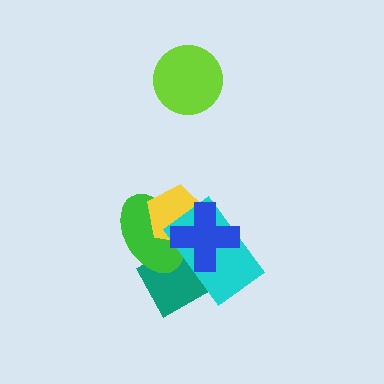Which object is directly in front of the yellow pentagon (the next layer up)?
The cyan rectangle is directly in front of the yellow pentagon.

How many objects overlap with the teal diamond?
4 objects overlap with the teal diamond.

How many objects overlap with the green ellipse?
4 objects overlap with the green ellipse.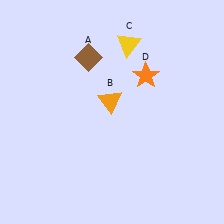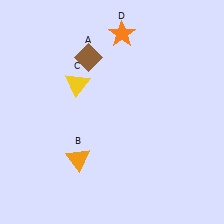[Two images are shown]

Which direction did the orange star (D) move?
The orange star (D) moved up.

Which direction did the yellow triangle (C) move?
The yellow triangle (C) moved left.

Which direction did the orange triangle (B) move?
The orange triangle (B) moved down.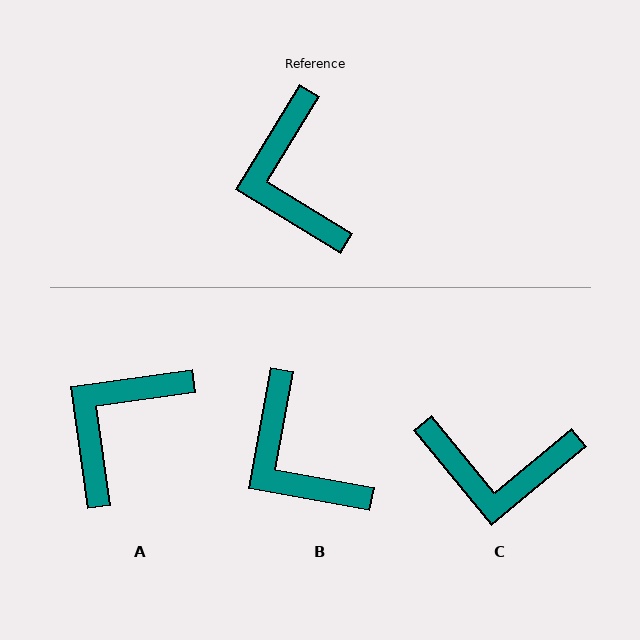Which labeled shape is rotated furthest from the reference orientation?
C, about 71 degrees away.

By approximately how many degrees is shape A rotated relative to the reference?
Approximately 51 degrees clockwise.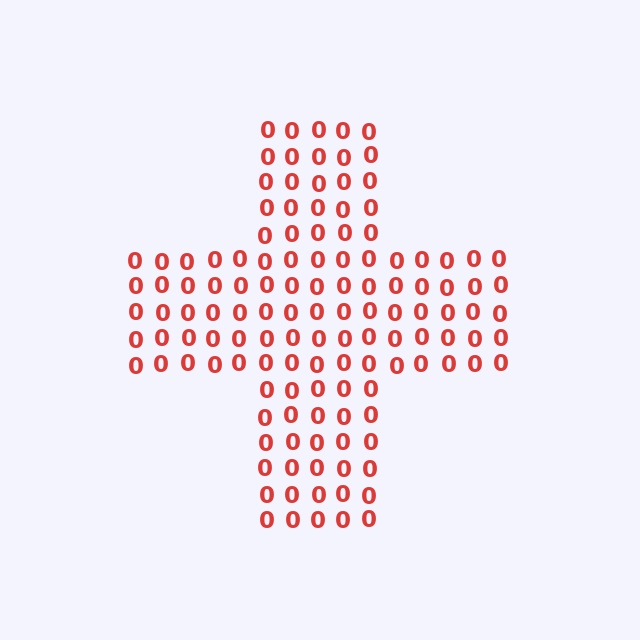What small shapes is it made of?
It is made of small digit 0's.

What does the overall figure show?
The overall figure shows a cross.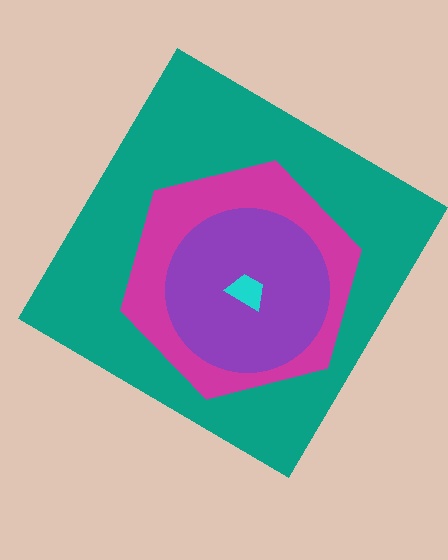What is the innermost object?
The cyan trapezoid.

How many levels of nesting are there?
4.